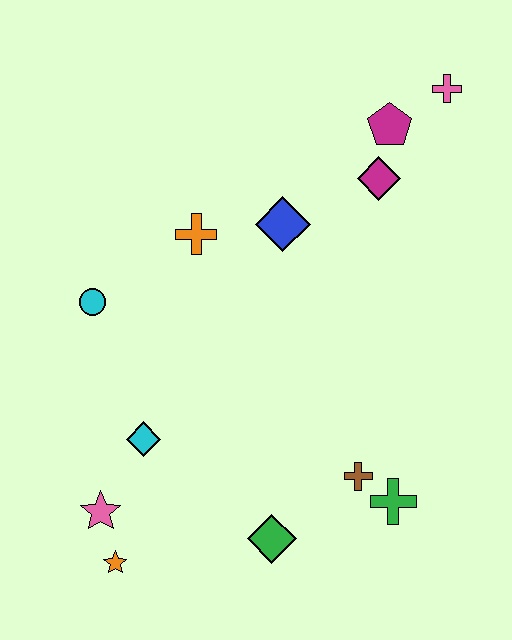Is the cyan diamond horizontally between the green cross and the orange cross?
No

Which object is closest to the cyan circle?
The orange cross is closest to the cyan circle.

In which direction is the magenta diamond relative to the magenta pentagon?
The magenta diamond is below the magenta pentagon.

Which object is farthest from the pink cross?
The orange star is farthest from the pink cross.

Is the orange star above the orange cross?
No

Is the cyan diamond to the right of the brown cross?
No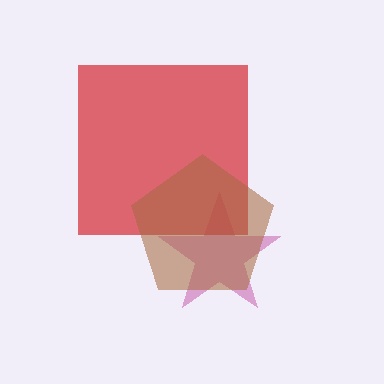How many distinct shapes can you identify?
There are 3 distinct shapes: a magenta star, a red square, a brown pentagon.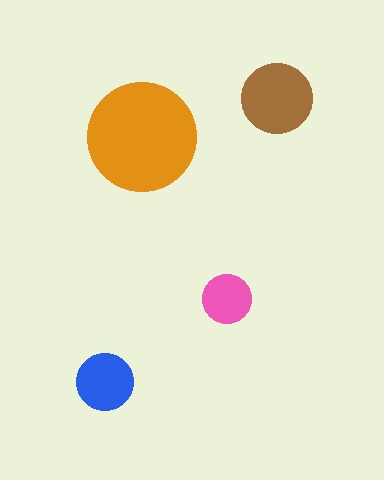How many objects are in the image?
There are 4 objects in the image.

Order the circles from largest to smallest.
the orange one, the brown one, the blue one, the pink one.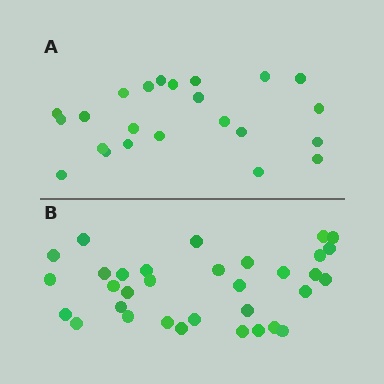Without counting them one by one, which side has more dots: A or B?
Region B (the bottom region) has more dots.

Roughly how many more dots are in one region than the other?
Region B has roughly 10 or so more dots than region A.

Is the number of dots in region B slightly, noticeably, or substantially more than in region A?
Region B has noticeably more, but not dramatically so. The ratio is roughly 1.4 to 1.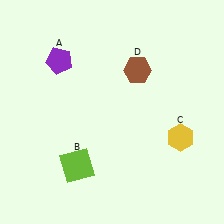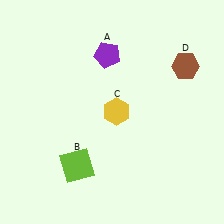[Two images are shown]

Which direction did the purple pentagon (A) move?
The purple pentagon (A) moved right.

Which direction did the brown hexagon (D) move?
The brown hexagon (D) moved right.